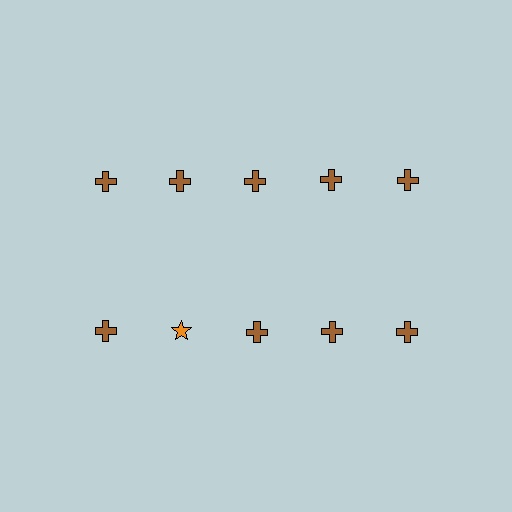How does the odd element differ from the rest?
It differs in both color (orange instead of brown) and shape (star instead of cross).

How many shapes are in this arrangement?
There are 10 shapes arranged in a grid pattern.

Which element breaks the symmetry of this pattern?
The orange star in the second row, second from left column breaks the symmetry. All other shapes are brown crosses.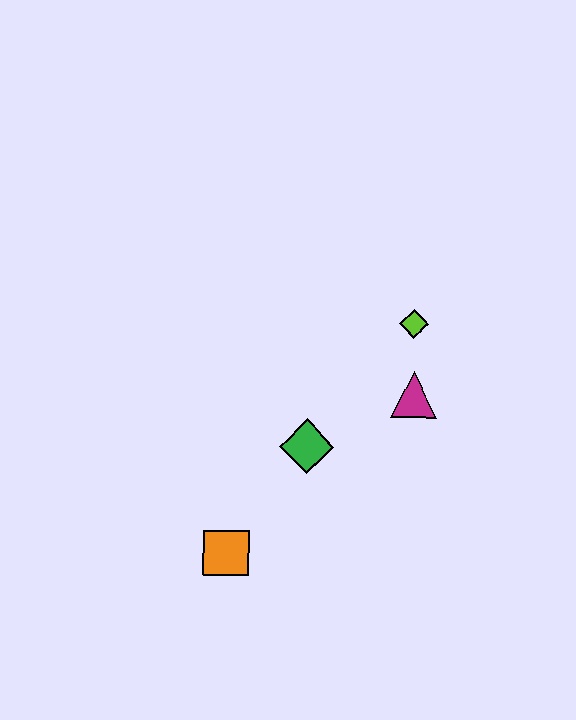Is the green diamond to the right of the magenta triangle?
No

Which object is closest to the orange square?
The green diamond is closest to the orange square.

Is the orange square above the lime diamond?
No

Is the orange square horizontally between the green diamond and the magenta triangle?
No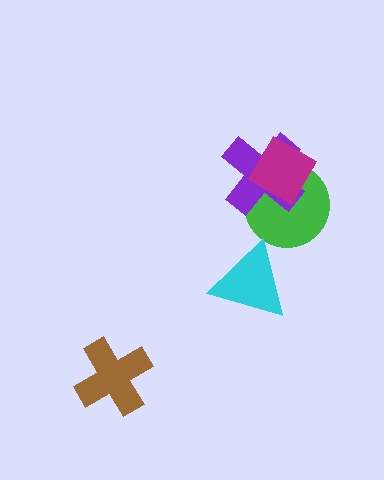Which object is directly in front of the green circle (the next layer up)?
The purple cross is directly in front of the green circle.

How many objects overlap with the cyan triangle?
0 objects overlap with the cyan triangle.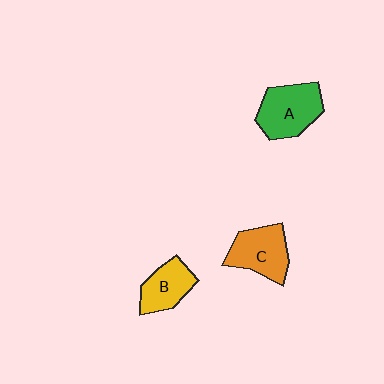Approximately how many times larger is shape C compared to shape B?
Approximately 1.3 times.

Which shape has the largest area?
Shape A (green).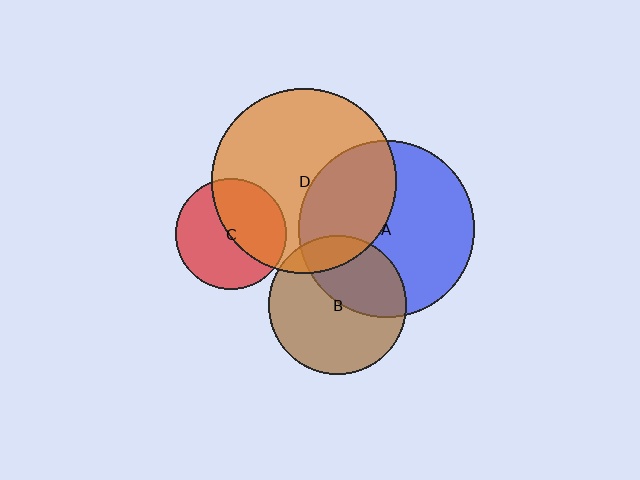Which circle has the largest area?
Circle D (orange).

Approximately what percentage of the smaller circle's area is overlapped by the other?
Approximately 40%.